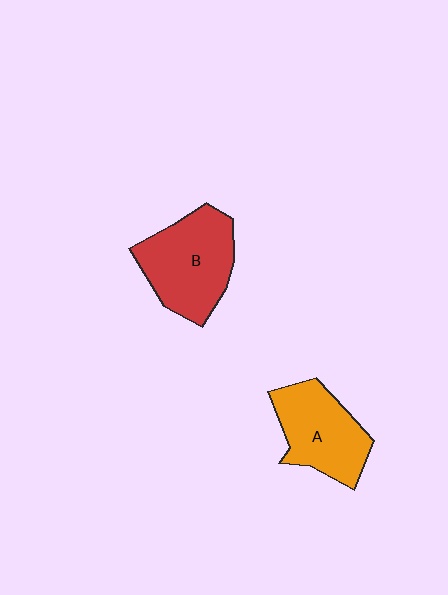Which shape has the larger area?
Shape B (red).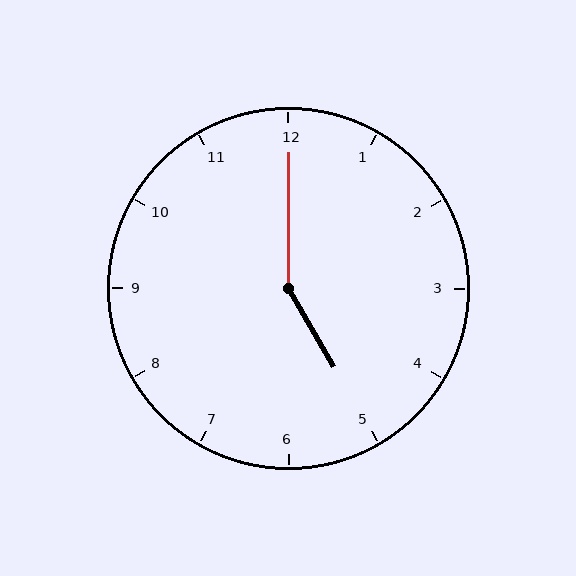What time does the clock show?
5:00.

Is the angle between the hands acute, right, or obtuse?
It is obtuse.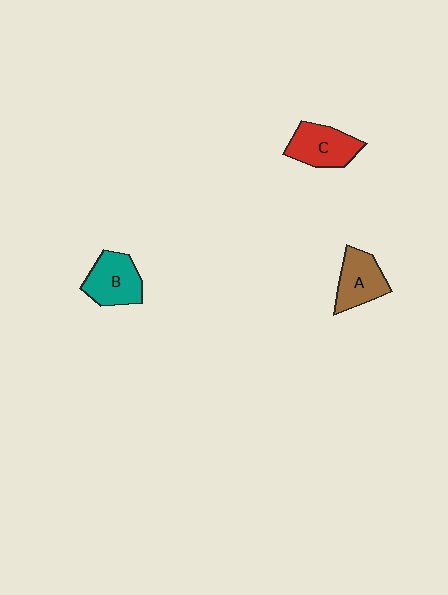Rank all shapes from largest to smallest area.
From largest to smallest: B (teal), C (red), A (brown).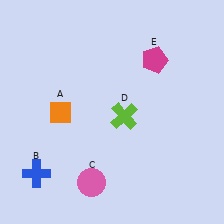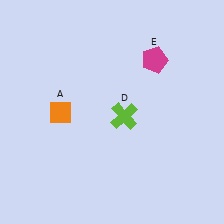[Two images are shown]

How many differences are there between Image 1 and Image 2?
There are 2 differences between the two images.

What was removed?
The blue cross (B), the pink circle (C) were removed in Image 2.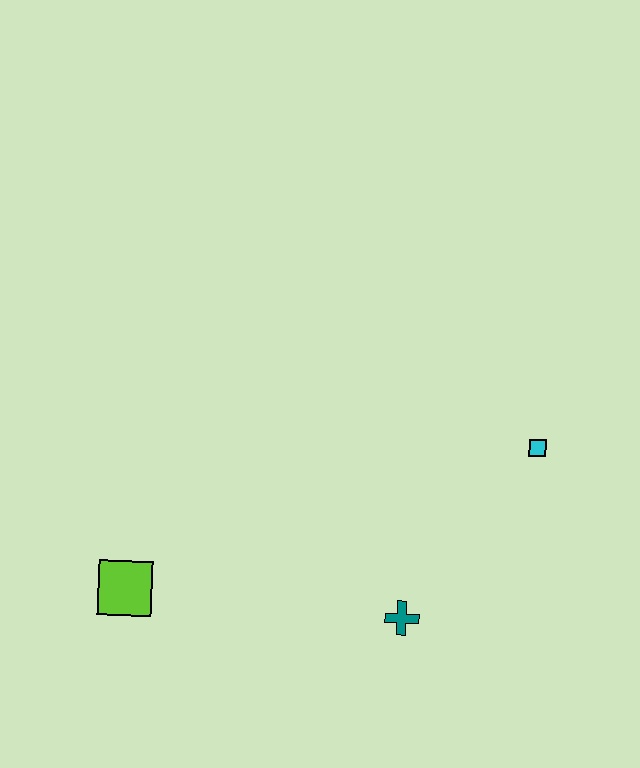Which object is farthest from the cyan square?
The lime square is farthest from the cyan square.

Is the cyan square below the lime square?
No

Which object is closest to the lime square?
The teal cross is closest to the lime square.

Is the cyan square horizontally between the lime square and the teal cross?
No